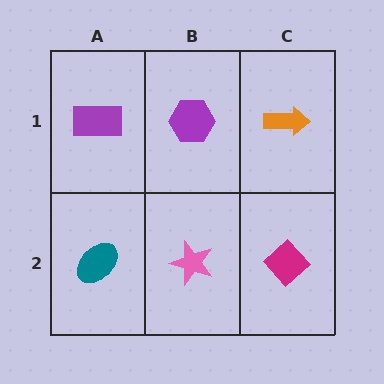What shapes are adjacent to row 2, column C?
An orange arrow (row 1, column C), a pink star (row 2, column B).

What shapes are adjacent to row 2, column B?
A purple hexagon (row 1, column B), a teal ellipse (row 2, column A), a magenta diamond (row 2, column C).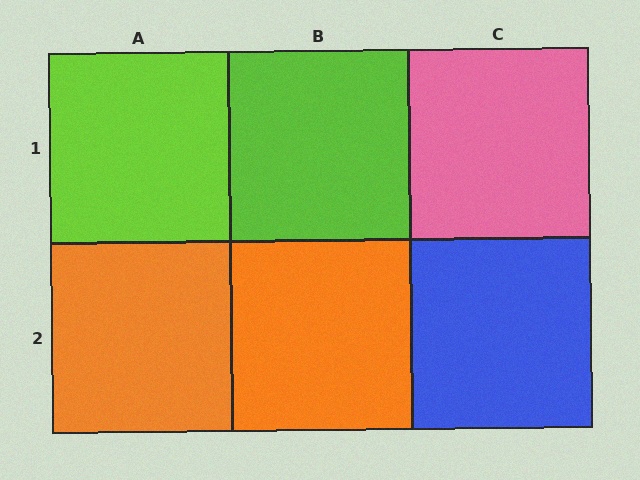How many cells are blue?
1 cell is blue.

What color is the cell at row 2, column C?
Blue.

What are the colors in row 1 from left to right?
Lime, lime, pink.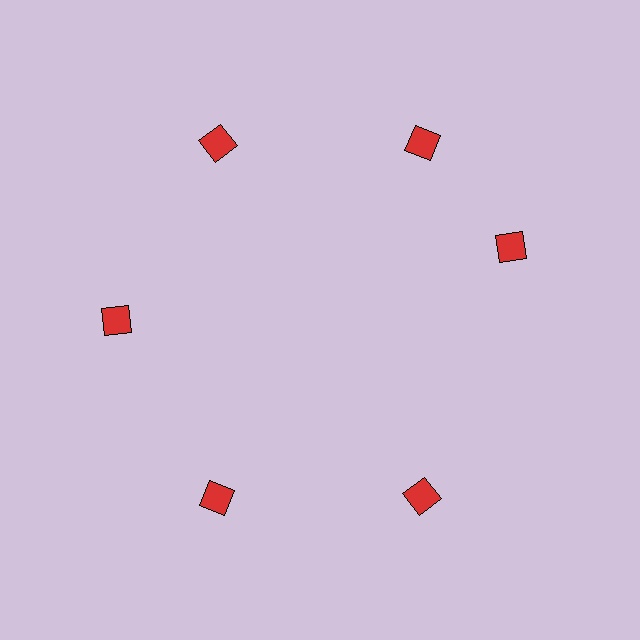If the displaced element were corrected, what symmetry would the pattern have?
It would have 6-fold rotational symmetry — the pattern would map onto itself every 60 degrees.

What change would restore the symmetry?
The symmetry would be restored by rotating it back into even spacing with its neighbors so that all 6 squares sit at equal angles and equal distance from the center.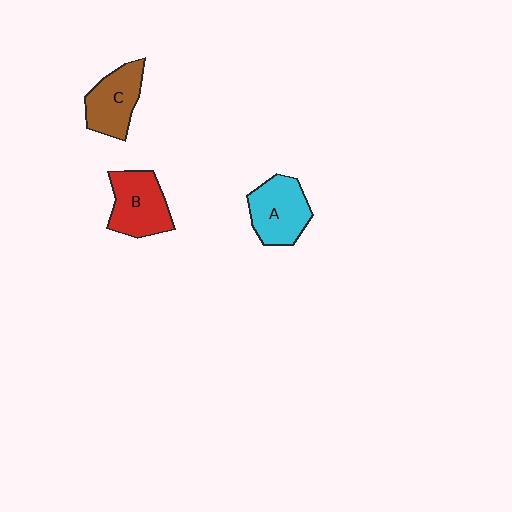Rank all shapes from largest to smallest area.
From largest to smallest: B (red), A (cyan), C (brown).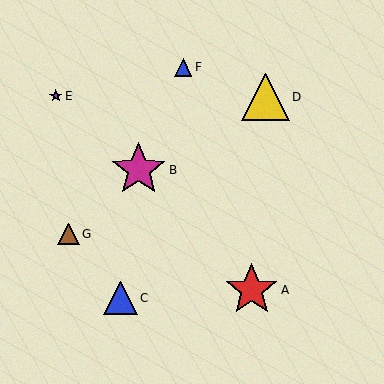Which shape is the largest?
The magenta star (labeled B) is the largest.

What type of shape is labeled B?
Shape B is a magenta star.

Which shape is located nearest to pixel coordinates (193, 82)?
The blue triangle (labeled F) at (183, 67) is nearest to that location.